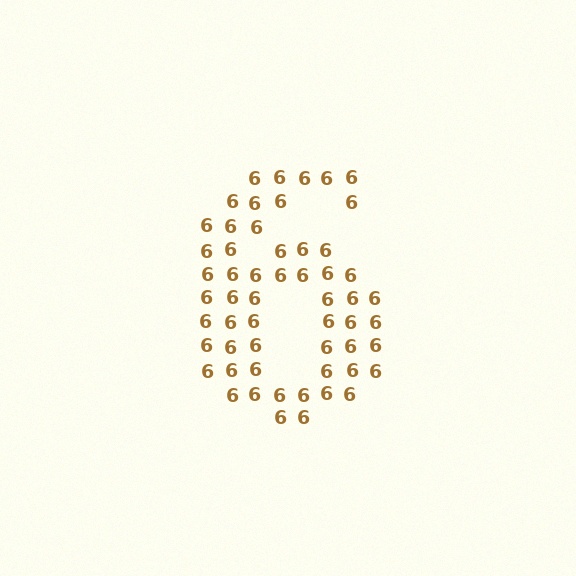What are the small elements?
The small elements are digit 6's.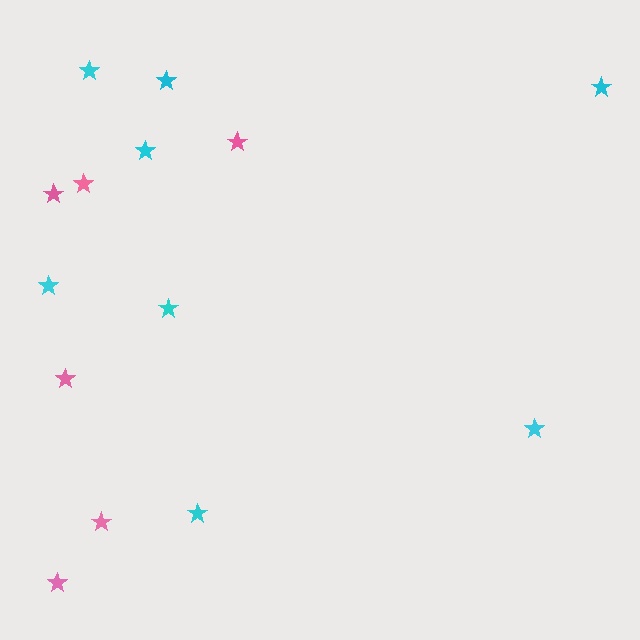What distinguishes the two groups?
There are 2 groups: one group of cyan stars (8) and one group of pink stars (6).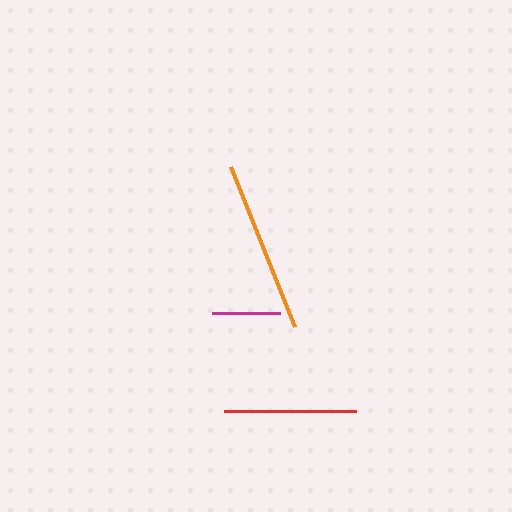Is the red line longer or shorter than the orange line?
The orange line is longer than the red line.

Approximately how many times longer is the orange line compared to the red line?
The orange line is approximately 1.3 times the length of the red line.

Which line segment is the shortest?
The magenta line is the shortest at approximately 68 pixels.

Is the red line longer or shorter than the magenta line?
The red line is longer than the magenta line.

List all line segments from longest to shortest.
From longest to shortest: orange, red, magenta.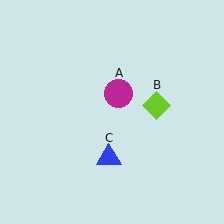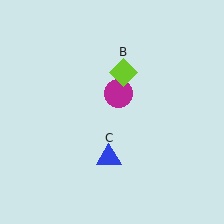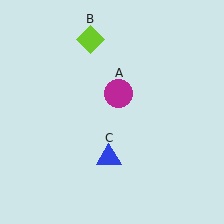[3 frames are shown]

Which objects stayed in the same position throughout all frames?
Magenta circle (object A) and blue triangle (object C) remained stationary.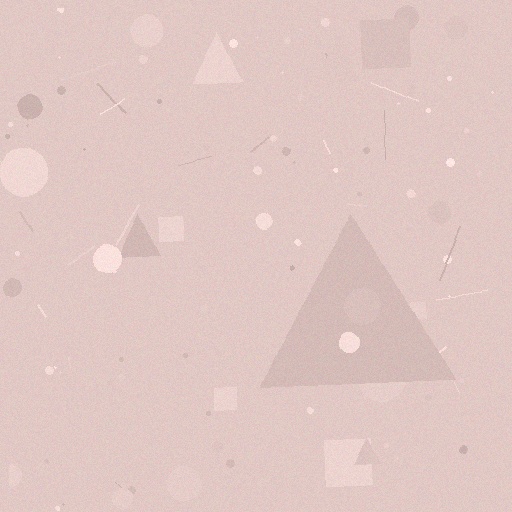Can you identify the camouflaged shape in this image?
The camouflaged shape is a triangle.